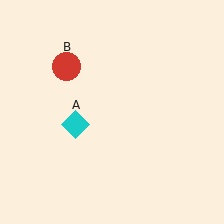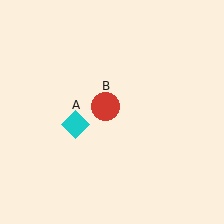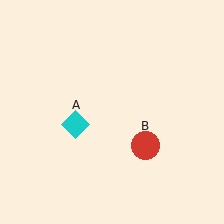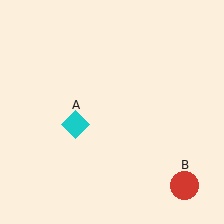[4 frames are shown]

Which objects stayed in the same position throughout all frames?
Cyan diamond (object A) remained stationary.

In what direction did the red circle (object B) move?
The red circle (object B) moved down and to the right.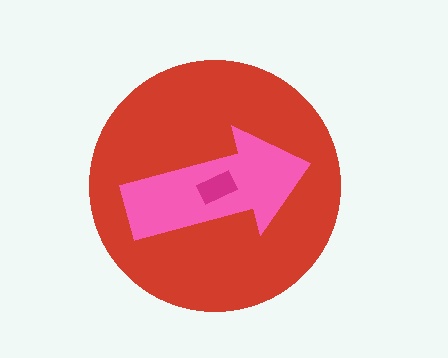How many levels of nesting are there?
3.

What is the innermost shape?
The magenta rectangle.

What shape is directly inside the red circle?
The pink arrow.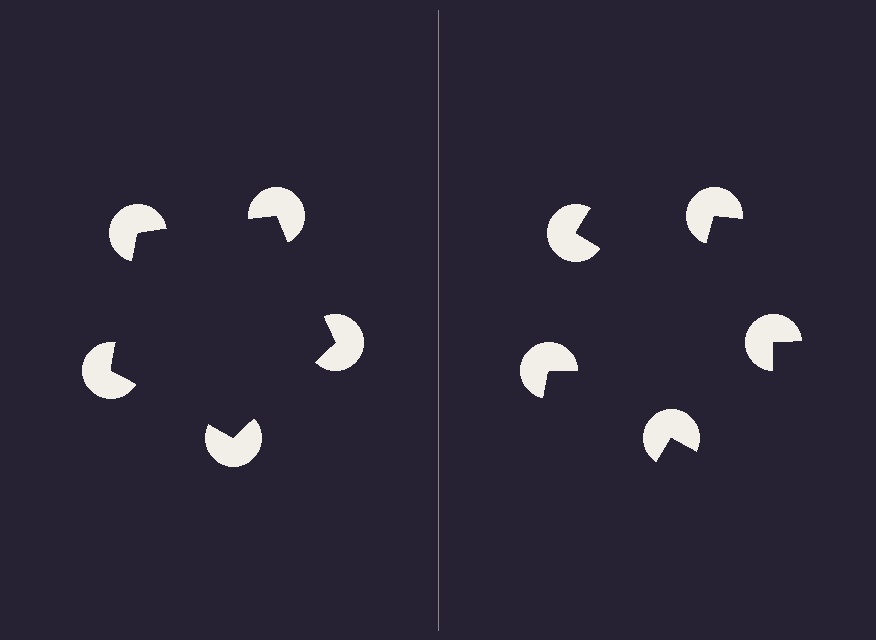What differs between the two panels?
The pac-man discs are positioned identically on both sides; only the wedge orientations differ. On the left they align to a pentagon; on the right they are misaligned.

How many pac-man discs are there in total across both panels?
10 — 5 on each side.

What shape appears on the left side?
An illusory pentagon.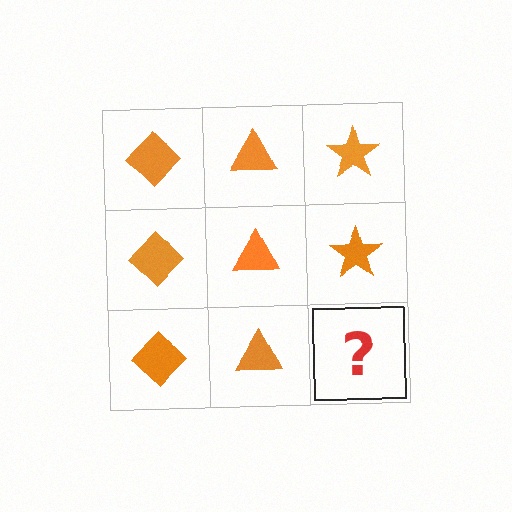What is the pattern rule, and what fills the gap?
The rule is that each column has a consistent shape. The gap should be filled with an orange star.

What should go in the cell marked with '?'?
The missing cell should contain an orange star.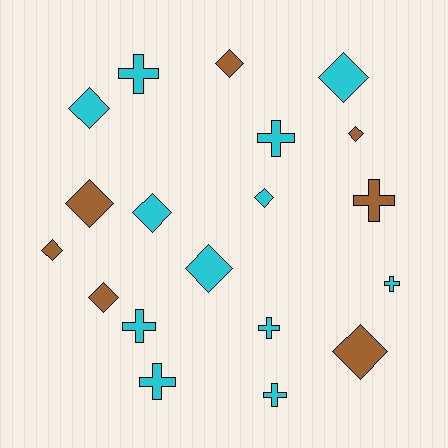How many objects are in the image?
There are 19 objects.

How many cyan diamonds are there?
There are 5 cyan diamonds.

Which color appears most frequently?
Cyan, with 12 objects.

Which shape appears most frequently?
Diamond, with 11 objects.